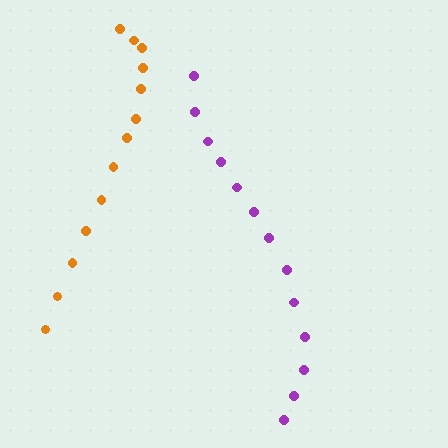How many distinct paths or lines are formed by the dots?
There are 2 distinct paths.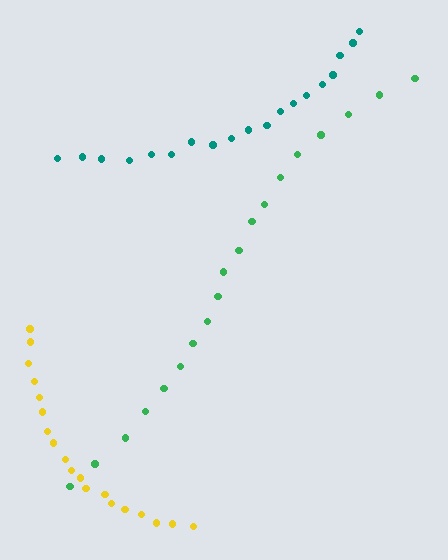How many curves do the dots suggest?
There are 3 distinct paths.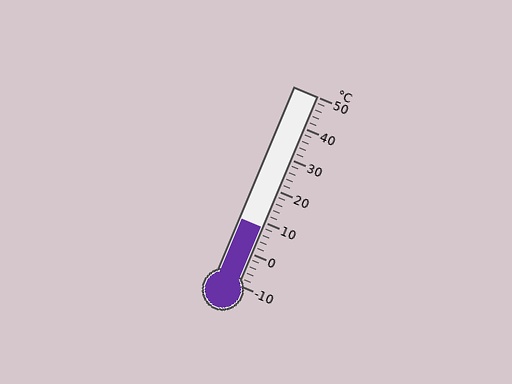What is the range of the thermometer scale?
The thermometer scale ranges from -10°C to 50°C.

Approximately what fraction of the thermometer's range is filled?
The thermometer is filled to approximately 30% of its range.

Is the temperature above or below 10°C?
The temperature is below 10°C.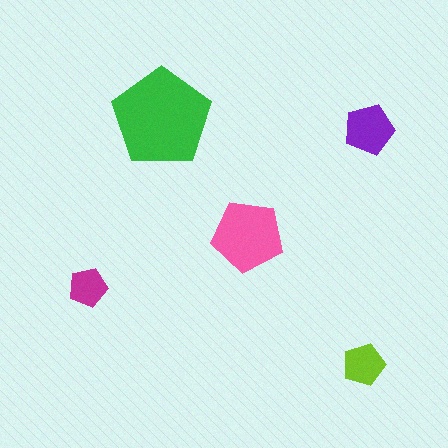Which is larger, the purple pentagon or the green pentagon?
The green one.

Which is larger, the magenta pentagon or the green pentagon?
The green one.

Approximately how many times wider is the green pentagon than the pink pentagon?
About 1.5 times wider.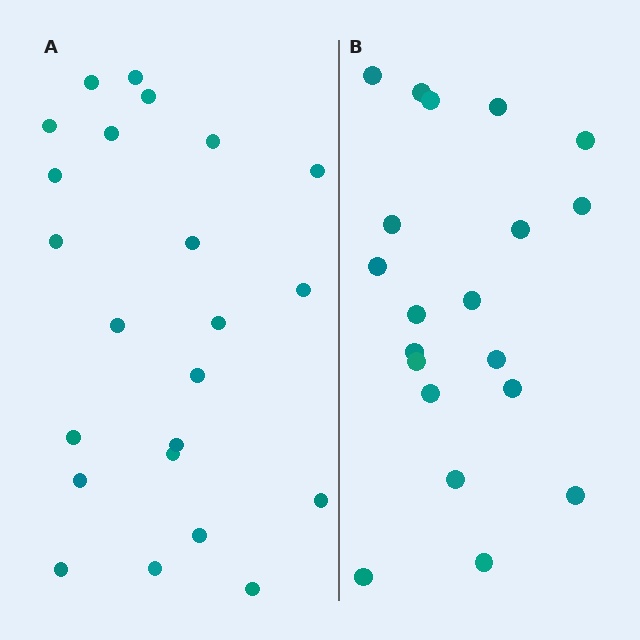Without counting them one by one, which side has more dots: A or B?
Region A (the left region) has more dots.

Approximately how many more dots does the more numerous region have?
Region A has just a few more — roughly 2 or 3 more dots than region B.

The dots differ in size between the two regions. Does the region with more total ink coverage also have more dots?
No. Region B has more total ink coverage because its dots are larger, but region A actually contains more individual dots. Total area can be misleading — the number of items is what matters here.